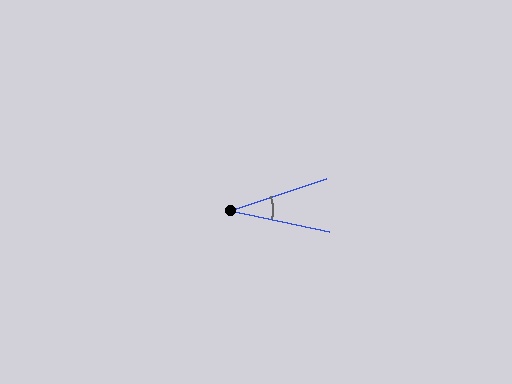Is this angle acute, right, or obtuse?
It is acute.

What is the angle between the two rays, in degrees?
Approximately 30 degrees.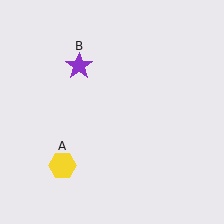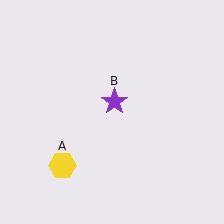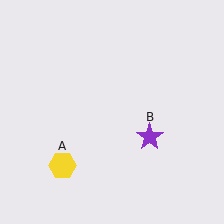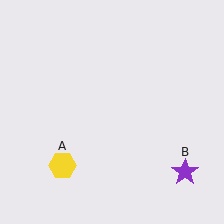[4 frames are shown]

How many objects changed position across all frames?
1 object changed position: purple star (object B).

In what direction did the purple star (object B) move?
The purple star (object B) moved down and to the right.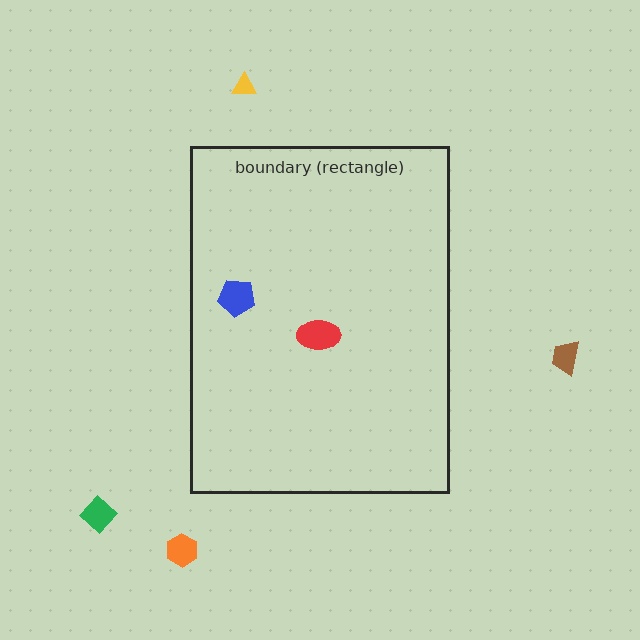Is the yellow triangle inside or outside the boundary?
Outside.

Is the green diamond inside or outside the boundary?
Outside.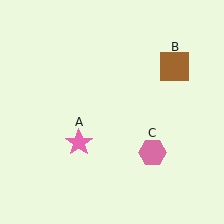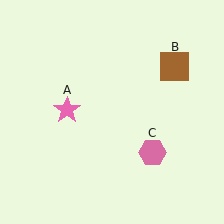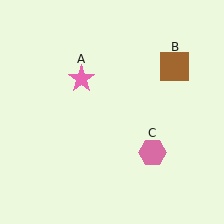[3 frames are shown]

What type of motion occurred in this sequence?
The pink star (object A) rotated clockwise around the center of the scene.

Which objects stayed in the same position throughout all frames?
Brown square (object B) and pink hexagon (object C) remained stationary.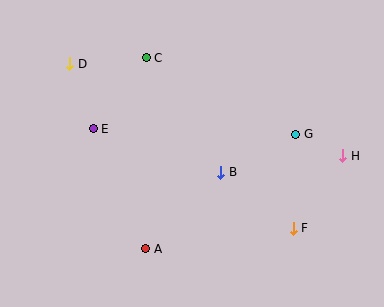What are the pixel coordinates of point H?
Point H is at (343, 156).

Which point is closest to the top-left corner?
Point D is closest to the top-left corner.